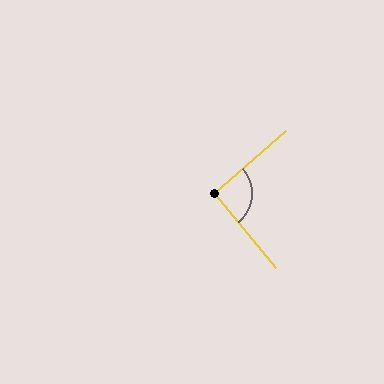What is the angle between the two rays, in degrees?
Approximately 91 degrees.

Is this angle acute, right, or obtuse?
It is approximately a right angle.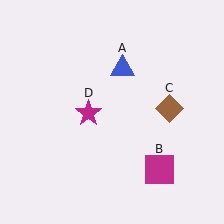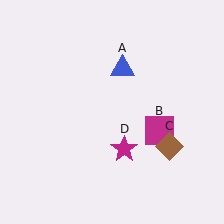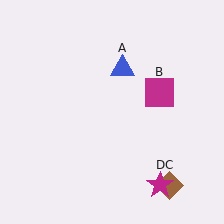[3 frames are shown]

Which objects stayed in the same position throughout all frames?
Blue triangle (object A) remained stationary.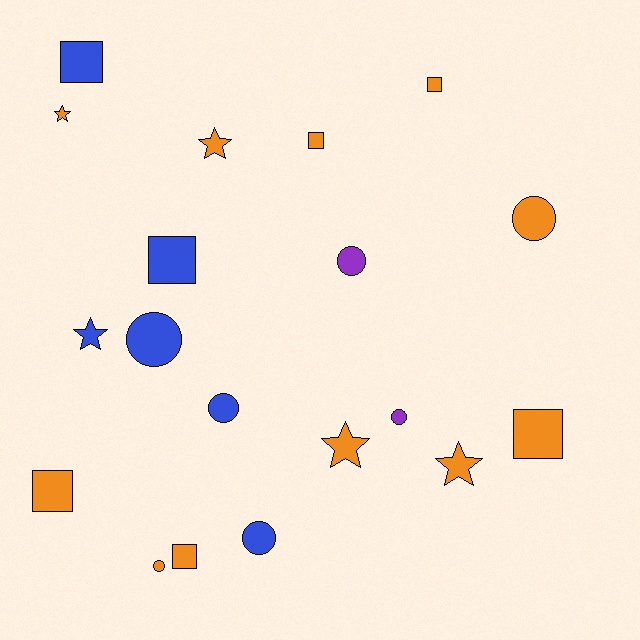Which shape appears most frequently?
Square, with 7 objects.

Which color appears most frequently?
Orange, with 11 objects.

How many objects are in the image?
There are 19 objects.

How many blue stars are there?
There is 1 blue star.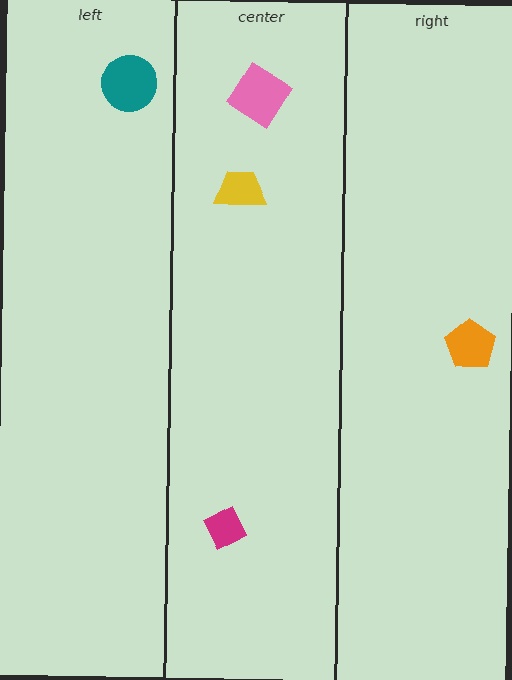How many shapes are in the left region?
1.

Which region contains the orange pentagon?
The right region.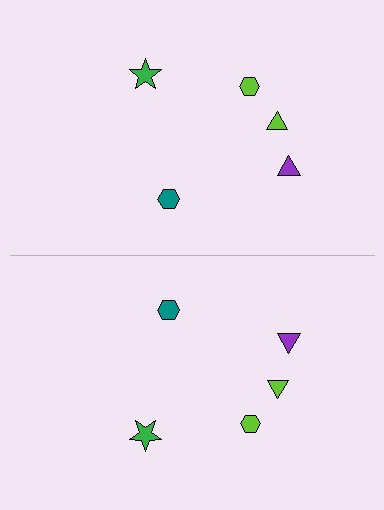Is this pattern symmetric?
Yes, this pattern has bilateral (reflection) symmetry.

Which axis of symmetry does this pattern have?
The pattern has a horizontal axis of symmetry running through the center of the image.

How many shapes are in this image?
There are 10 shapes in this image.